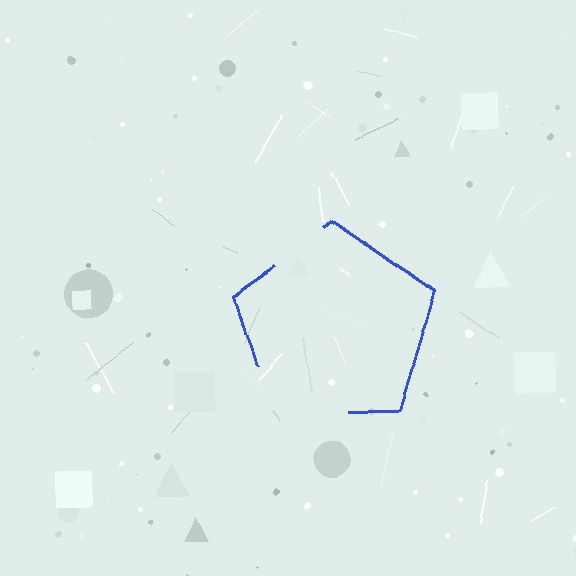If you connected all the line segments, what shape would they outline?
They would outline a pentagon.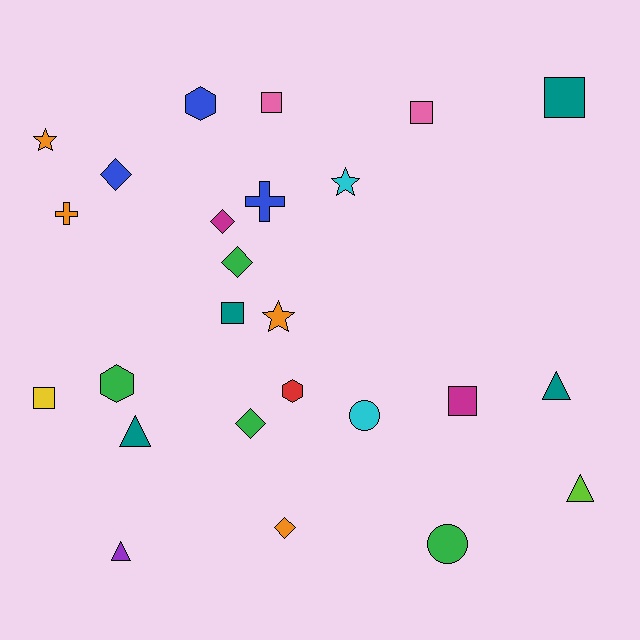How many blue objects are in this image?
There are 3 blue objects.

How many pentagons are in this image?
There are no pentagons.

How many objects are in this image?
There are 25 objects.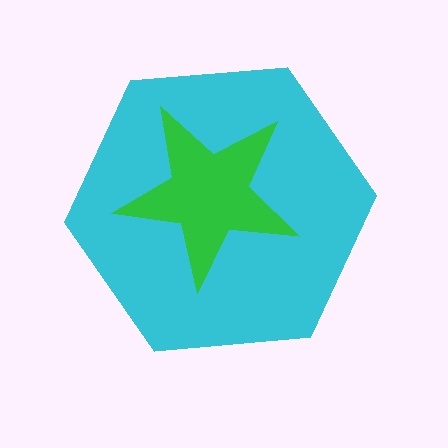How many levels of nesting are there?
2.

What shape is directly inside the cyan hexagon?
The green star.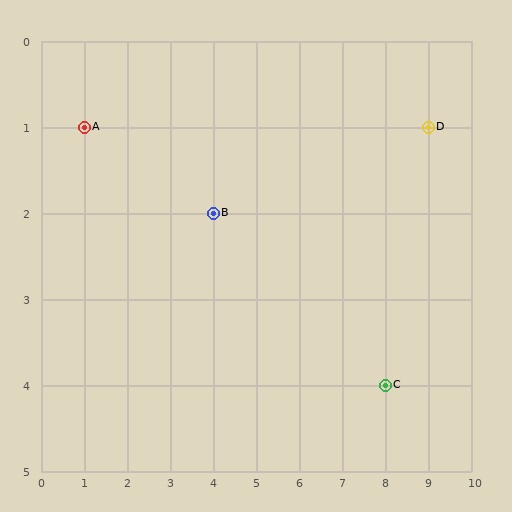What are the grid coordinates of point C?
Point C is at grid coordinates (8, 4).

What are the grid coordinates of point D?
Point D is at grid coordinates (9, 1).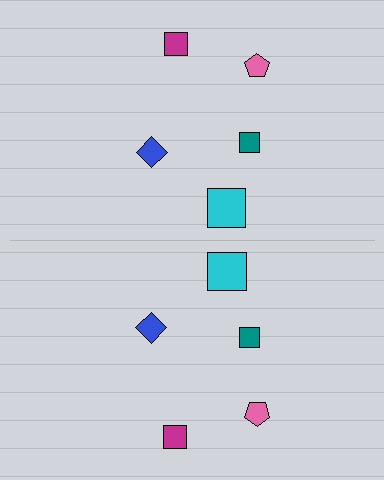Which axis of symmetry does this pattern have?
The pattern has a horizontal axis of symmetry running through the center of the image.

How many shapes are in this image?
There are 10 shapes in this image.